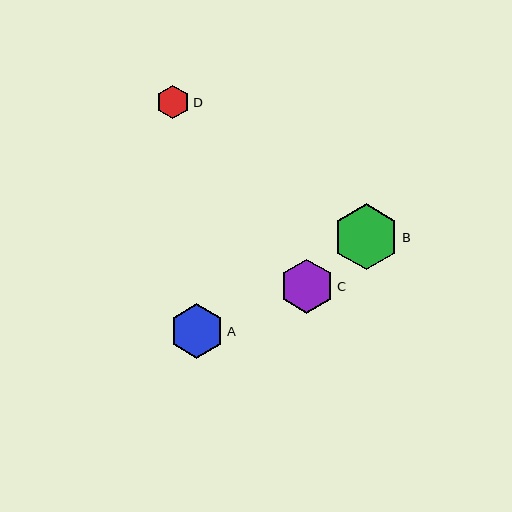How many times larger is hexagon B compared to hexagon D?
Hexagon B is approximately 1.9 times the size of hexagon D.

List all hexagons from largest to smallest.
From largest to smallest: B, A, C, D.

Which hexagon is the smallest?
Hexagon D is the smallest with a size of approximately 34 pixels.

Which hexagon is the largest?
Hexagon B is the largest with a size of approximately 66 pixels.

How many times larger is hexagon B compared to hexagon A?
Hexagon B is approximately 1.2 times the size of hexagon A.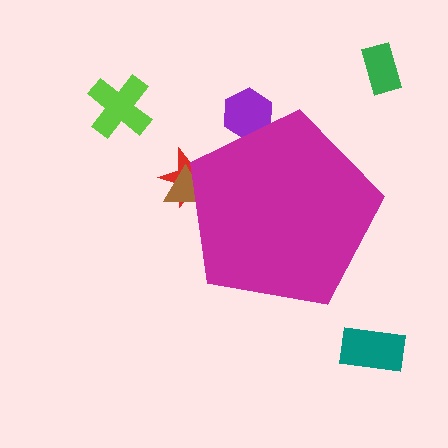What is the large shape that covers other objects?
A magenta pentagon.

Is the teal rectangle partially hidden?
No, the teal rectangle is fully visible.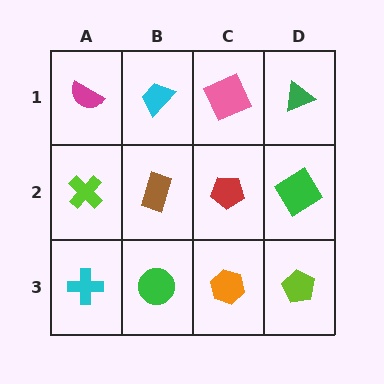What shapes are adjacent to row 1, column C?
A red pentagon (row 2, column C), a cyan trapezoid (row 1, column B), a green triangle (row 1, column D).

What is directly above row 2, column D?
A green triangle.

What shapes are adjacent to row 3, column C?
A red pentagon (row 2, column C), a green circle (row 3, column B), a lime pentagon (row 3, column D).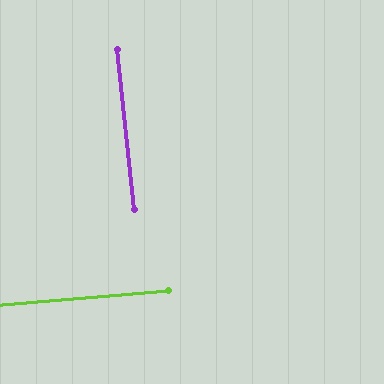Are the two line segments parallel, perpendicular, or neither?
Perpendicular — they meet at approximately 89°.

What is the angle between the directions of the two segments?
Approximately 89 degrees.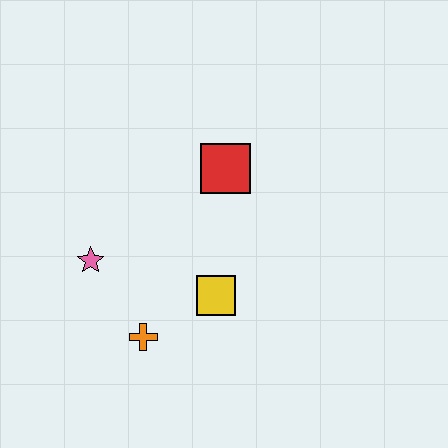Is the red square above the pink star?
Yes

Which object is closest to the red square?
The yellow square is closest to the red square.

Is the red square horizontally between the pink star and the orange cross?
No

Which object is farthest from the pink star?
The red square is farthest from the pink star.